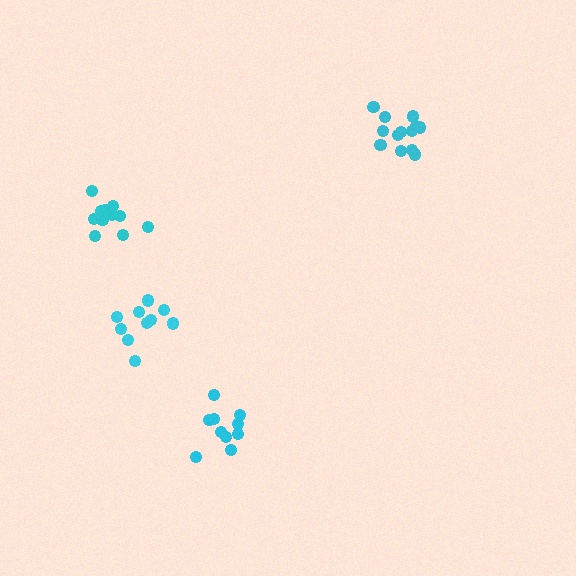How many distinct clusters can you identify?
There are 4 distinct clusters.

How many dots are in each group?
Group 1: 10 dots, Group 2: 11 dots, Group 3: 10 dots, Group 4: 13 dots (44 total).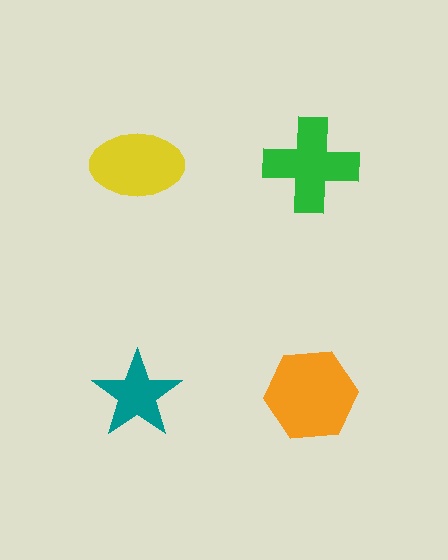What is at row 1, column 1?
A yellow ellipse.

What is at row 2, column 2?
An orange hexagon.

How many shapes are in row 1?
2 shapes.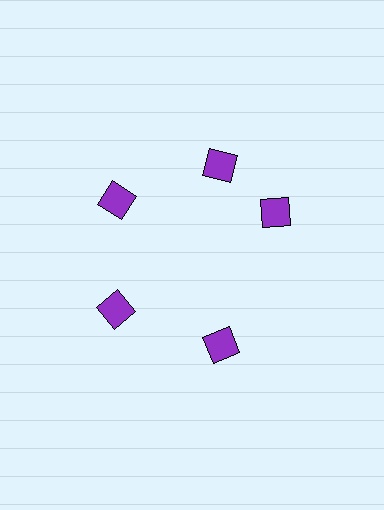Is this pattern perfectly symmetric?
No. The 5 purple diamonds are arranged in a ring, but one element near the 3 o'clock position is rotated out of alignment along the ring, breaking the 5-fold rotational symmetry.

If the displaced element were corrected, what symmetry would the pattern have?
It would have 5-fold rotational symmetry — the pattern would map onto itself every 72 degrees.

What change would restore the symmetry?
The symmetry would be restored by rotating it back into even spacing with its neighbors so that all 5 diamonds sit at equal angles and equal distance from the center.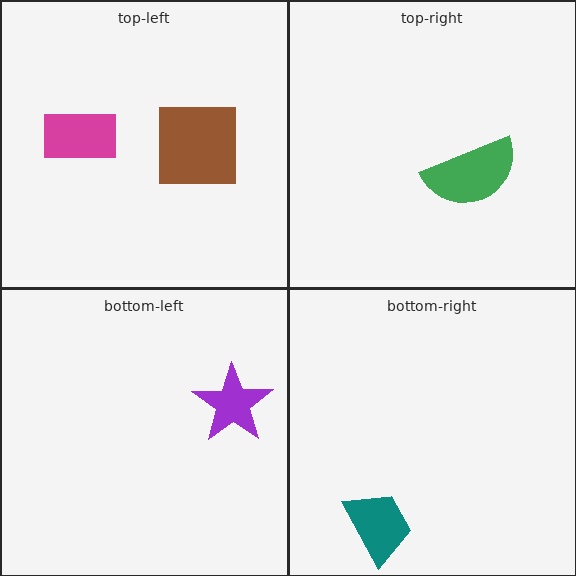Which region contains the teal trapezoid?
The bottom-right region.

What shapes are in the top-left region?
The magenta rectangle, the brown square.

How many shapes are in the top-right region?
1.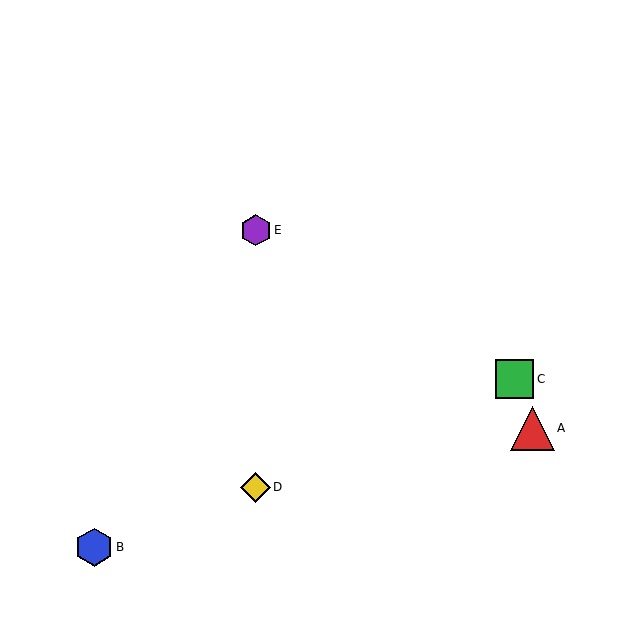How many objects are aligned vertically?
2 objects (D, E) are aligned vertically.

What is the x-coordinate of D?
Object D is at x≈256.